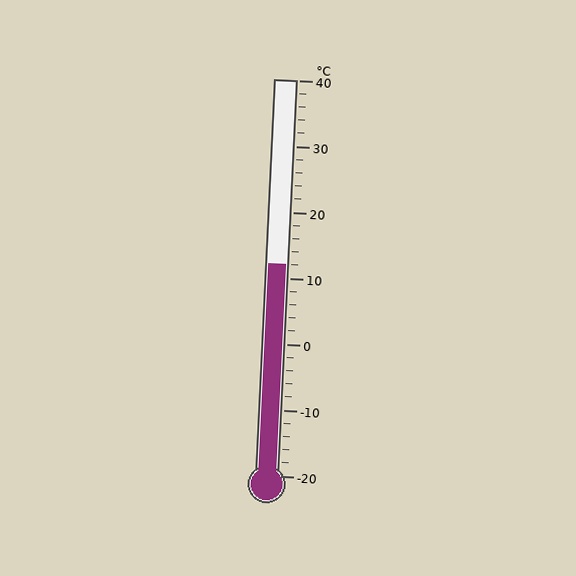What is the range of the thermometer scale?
The thermometer scale ranges from -20°C to 40°C.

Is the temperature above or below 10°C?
The temperature is above 10°C.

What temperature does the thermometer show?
The thermometer shows approximately 12°C.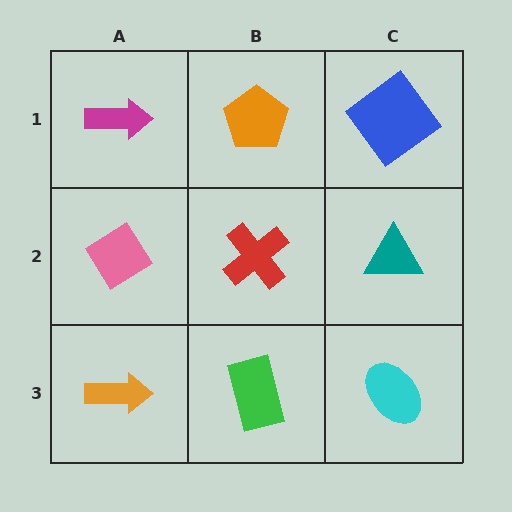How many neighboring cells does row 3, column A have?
2.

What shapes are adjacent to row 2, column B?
An orange pentagon (row 1, column B), a green rectangle (row 3, column B), a pink diamond (row 2, column A), a teal triangle (row 2, column C).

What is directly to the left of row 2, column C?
A red cross.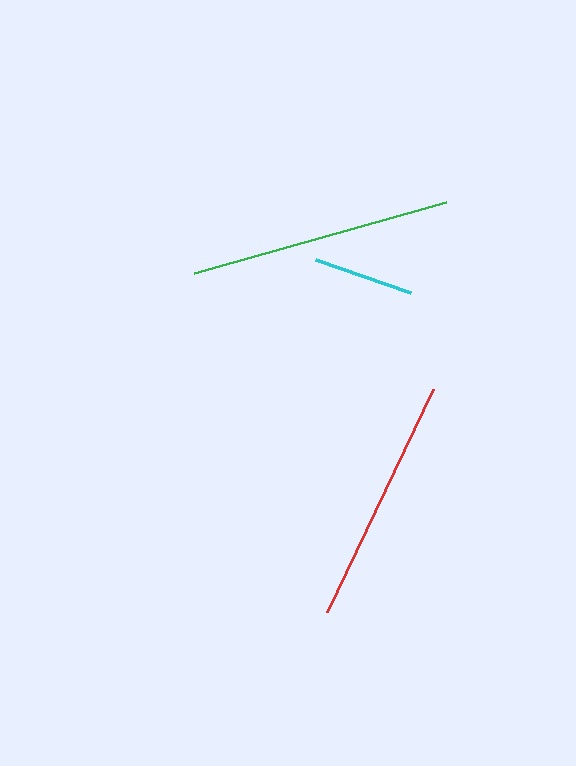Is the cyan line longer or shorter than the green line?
The green line is longer than the cyan line.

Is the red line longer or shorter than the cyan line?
The red line is longer than the cyan line.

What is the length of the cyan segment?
The cyan segment is approximately 101 pixels long.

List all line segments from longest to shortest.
From longest to shortest: green, red, cyan.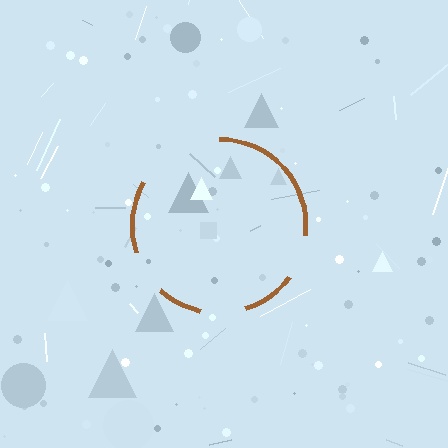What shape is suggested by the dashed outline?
The dashed outline suggests a circle.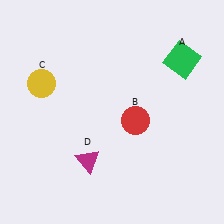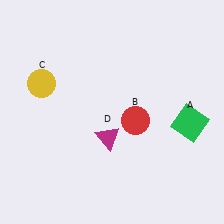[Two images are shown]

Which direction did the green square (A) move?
The green square (A) moved down.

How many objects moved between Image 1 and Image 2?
2 objects moved between the two images.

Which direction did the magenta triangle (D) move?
The magenta triangle (D) moved up.